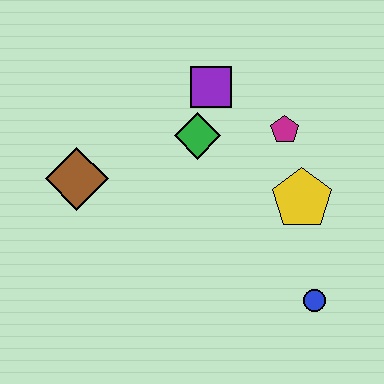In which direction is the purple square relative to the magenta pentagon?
The purple square is to the left of the magenta pentagon.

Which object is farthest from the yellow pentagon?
The brown diamond is farthest from the yellow pentagon.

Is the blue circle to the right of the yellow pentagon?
Yes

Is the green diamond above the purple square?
No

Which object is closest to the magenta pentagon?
The yellow pentagon is closest to the magenta pentagon.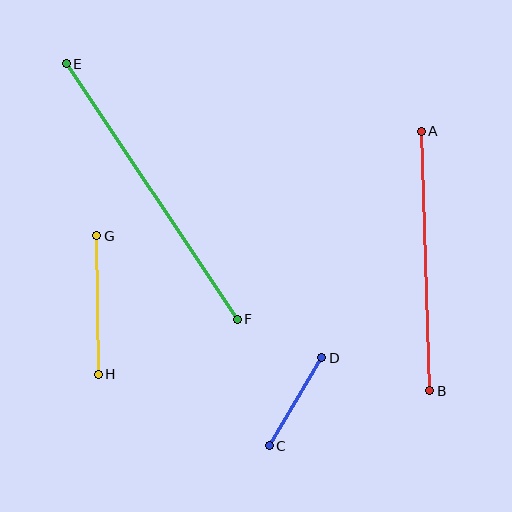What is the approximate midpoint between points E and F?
The midpoint is at approximately (152, 192) pixels.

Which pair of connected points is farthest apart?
Points E and F are farthest apart.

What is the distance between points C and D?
The distance is approximately 102 pixels.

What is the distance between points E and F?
The distance is approximately 307 pixels.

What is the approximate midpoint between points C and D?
The midpoint is at approximately (296, 402) pixels.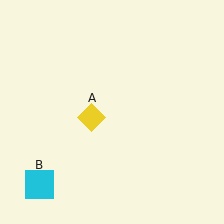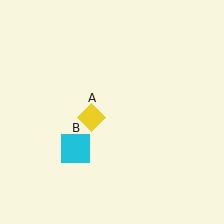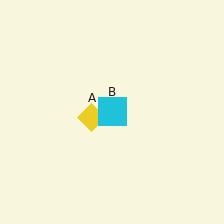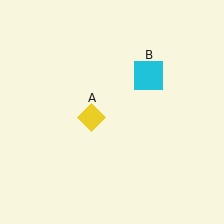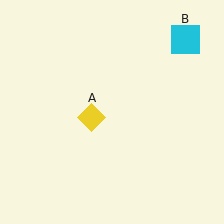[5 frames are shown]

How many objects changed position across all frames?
1 object changed position: cyan square (object B).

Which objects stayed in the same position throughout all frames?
Yellow diamond (object A) remained stationary.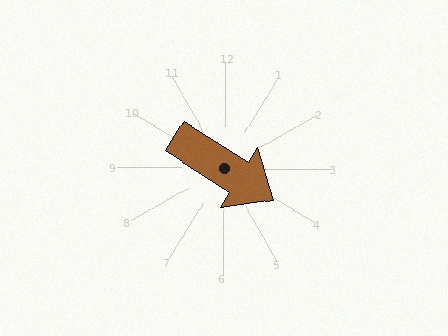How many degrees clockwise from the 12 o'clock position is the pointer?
Approximately 122 degrees.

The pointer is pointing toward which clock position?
Roughly 4 o'clock.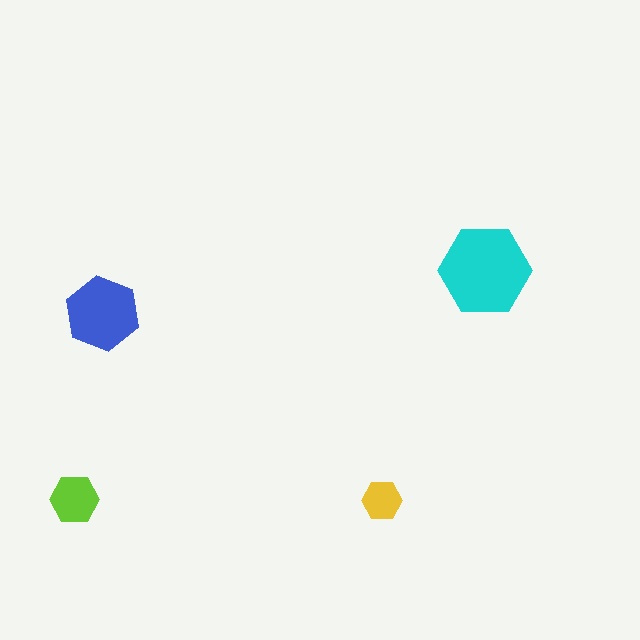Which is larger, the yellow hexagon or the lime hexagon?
The lime one.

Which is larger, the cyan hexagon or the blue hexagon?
The cyan one.